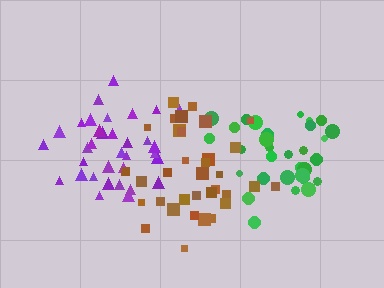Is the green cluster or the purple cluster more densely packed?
Purple.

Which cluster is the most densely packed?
Purple.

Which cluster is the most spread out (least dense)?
Brown.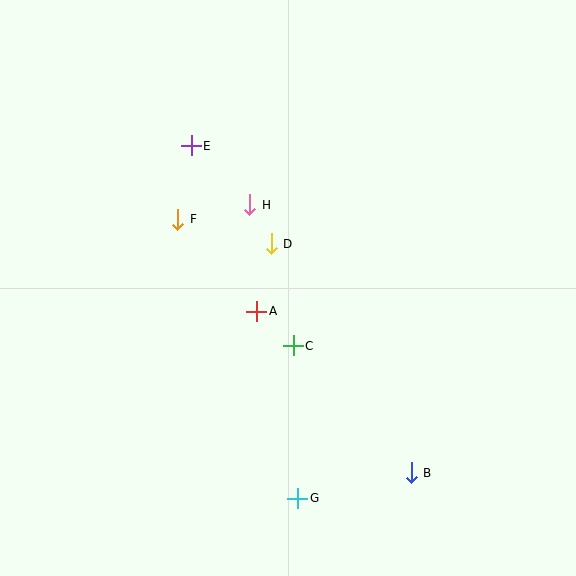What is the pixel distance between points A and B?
The distance between A and B is 224 pixels.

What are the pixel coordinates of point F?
Point F is at (178, 219).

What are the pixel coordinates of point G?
Point G is at (298, 498).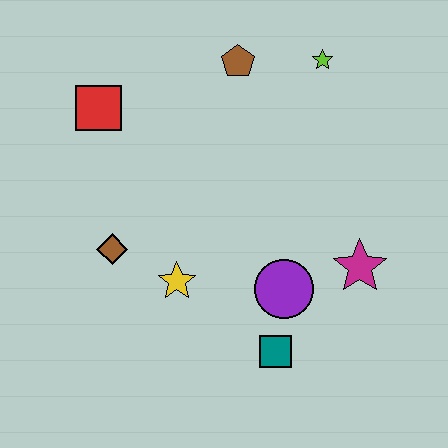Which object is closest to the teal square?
The purple circle is closest to the teal square.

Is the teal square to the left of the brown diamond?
No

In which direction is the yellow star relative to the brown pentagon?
The yellow star is below the brown pentagon.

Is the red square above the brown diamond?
Yes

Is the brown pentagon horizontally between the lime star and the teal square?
No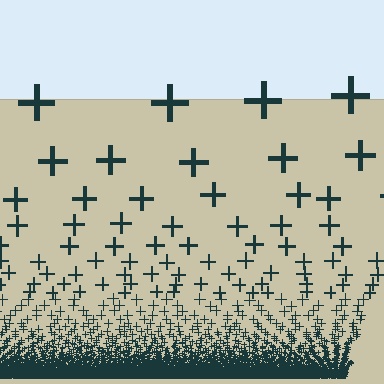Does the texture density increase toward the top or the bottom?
Density increases toward the bottom.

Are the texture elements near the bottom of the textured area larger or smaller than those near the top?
Smaller. The gradient is inverted — elements near the bottom are smaller and denser.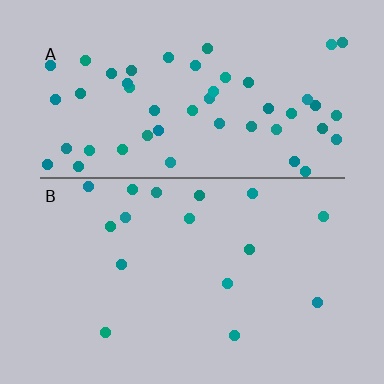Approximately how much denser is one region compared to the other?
Approximately 3.2× — region A over region B.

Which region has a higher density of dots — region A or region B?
A (the top).